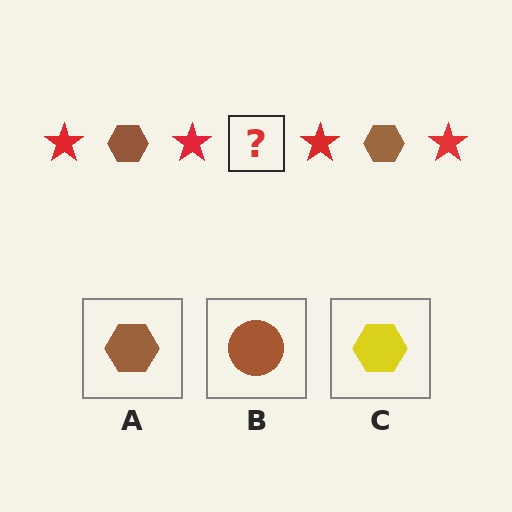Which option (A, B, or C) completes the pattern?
A.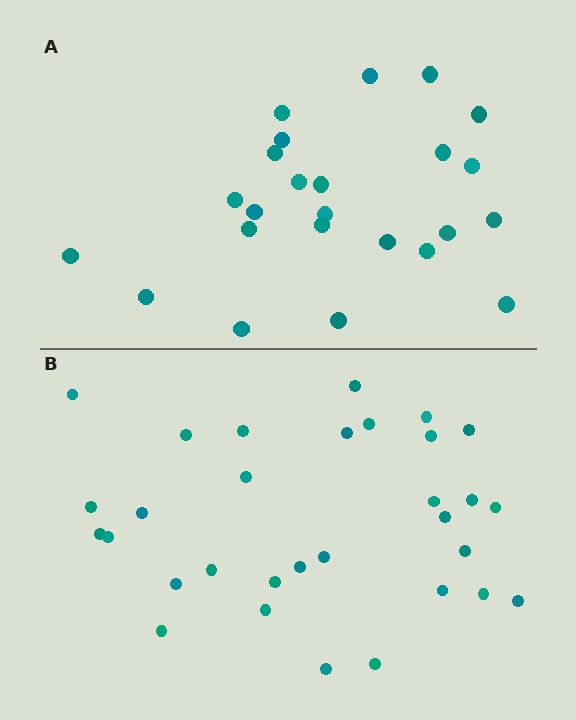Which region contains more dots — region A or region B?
Region B (the bottom region) has more dots.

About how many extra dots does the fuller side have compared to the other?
Region B has roughly 8 or so more dots than region A.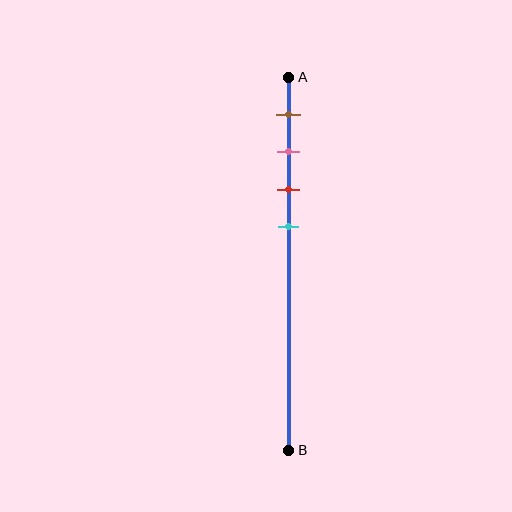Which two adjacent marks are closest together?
The pink and red marks are the closest adjacent pair.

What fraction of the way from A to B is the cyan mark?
The cyan mark is approximately 40% (0.4) of the way from A to B.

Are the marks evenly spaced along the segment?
Yes, the marks are approximately evenly spaced.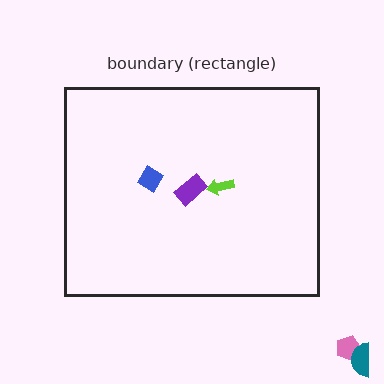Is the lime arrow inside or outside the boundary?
Inside.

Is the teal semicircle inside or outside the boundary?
Outside.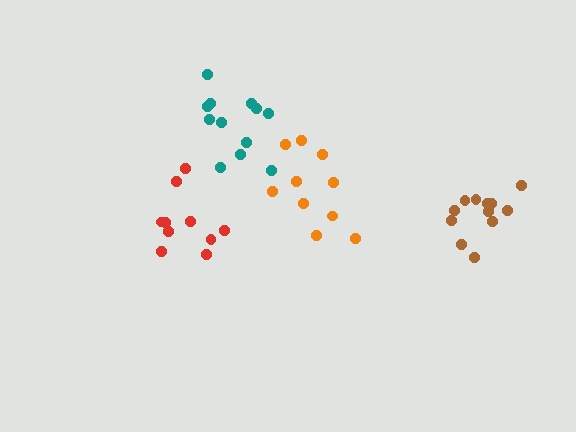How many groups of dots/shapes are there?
There are 4 groups.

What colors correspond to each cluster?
The clusters are colored: orange, red, brown, teal.